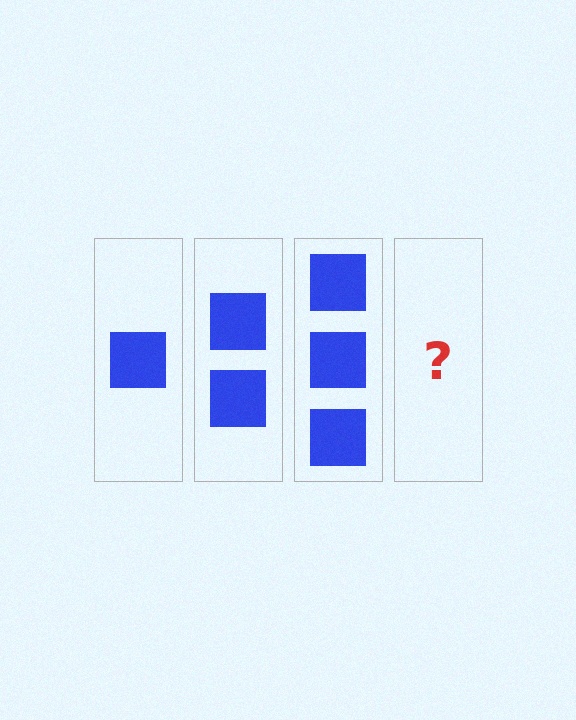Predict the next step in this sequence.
The next step is 4 squares.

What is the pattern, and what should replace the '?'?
The pattern is that each step adds one more square. The '?' should be 4 squares.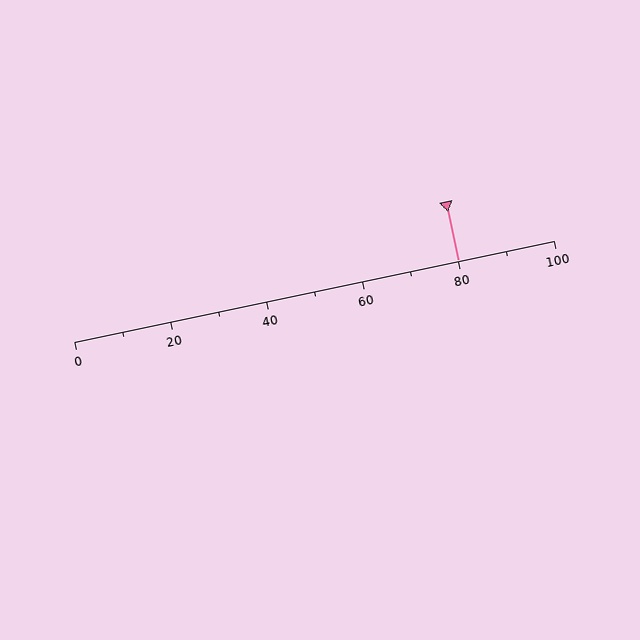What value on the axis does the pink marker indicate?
The marker indicates approximately 80.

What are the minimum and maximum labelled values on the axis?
The axis runs from 0 to 100.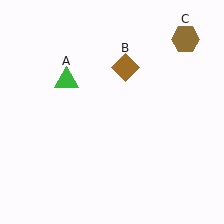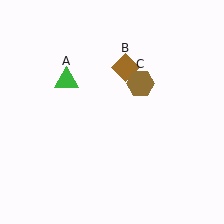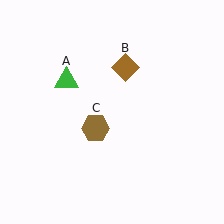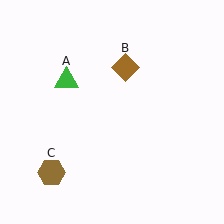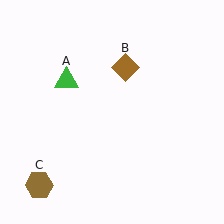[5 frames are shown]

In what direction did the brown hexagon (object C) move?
The brown hexagon (object C) moved down and to the left.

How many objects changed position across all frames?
1 object changed position: brown hexagon (object C).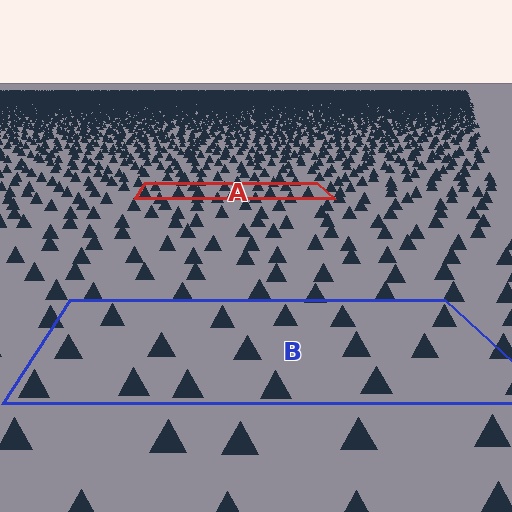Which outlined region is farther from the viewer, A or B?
Region A is farther from the viewer — the texture elements inside it appear smaller and more densely packed.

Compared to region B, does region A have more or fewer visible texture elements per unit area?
Region A has more texture elements per unit area — they are packed more densely because it is farther away.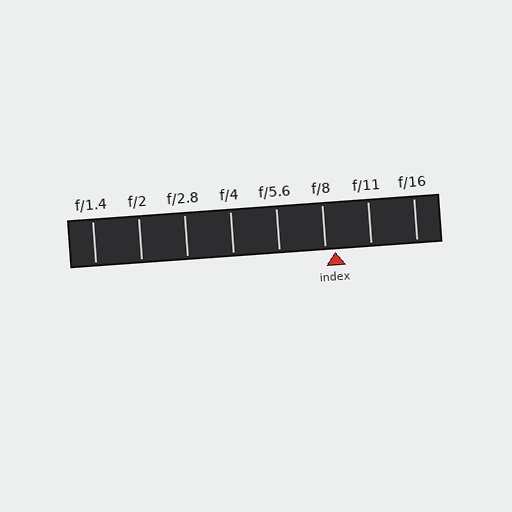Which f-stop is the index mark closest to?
The index mark is closest to f/8.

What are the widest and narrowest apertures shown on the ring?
The widest aperture shown is f/1.4 and the narrowest is f/16.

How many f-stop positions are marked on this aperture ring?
There are 8 f-stop positions marked.